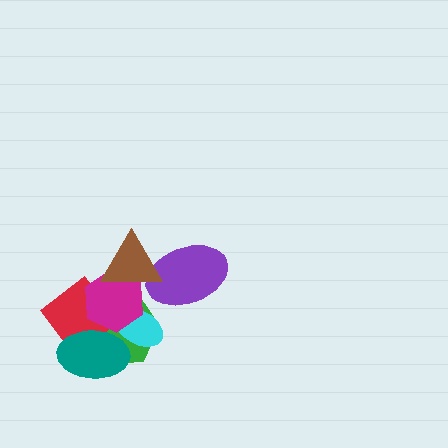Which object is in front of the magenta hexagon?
The brown triangle is in front of the magenta hexagon.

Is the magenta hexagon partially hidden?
Yes, it is partially covered by another shape.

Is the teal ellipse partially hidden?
Yes, it is partially covered by another shape.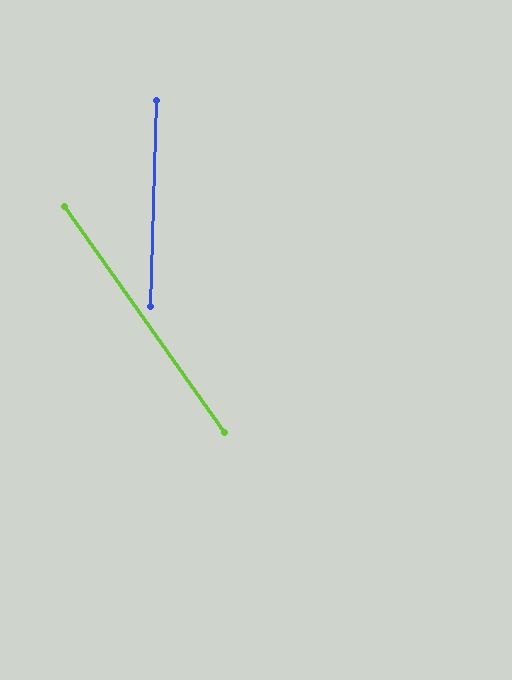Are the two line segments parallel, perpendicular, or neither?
Neither parallel nor perpendicular — they differ by about 37°.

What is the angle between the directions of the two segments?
Approximately 37 degrees.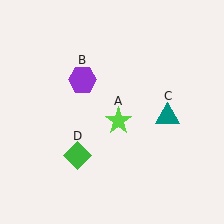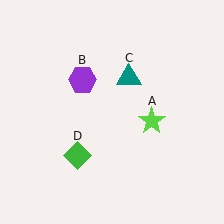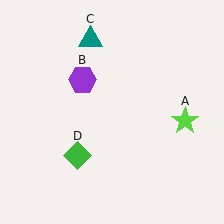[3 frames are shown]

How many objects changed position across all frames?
2 objects changed position: lime star (object A), teal triangle (object C).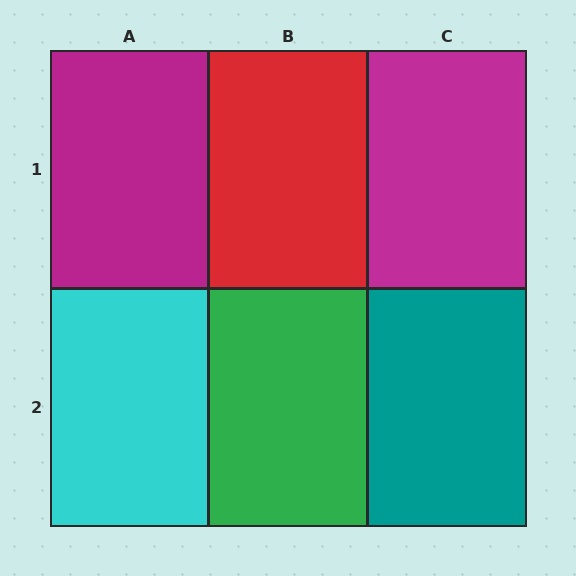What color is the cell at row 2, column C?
Teal.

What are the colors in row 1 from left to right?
Magenta, red, magenta.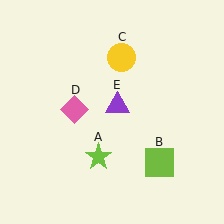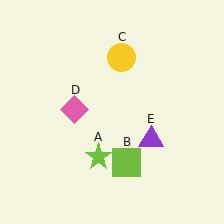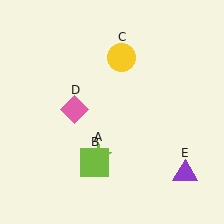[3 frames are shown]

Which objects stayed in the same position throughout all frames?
Lime star (object A) and yellow circle (object C) and pink diamond (object D) remained stationary.